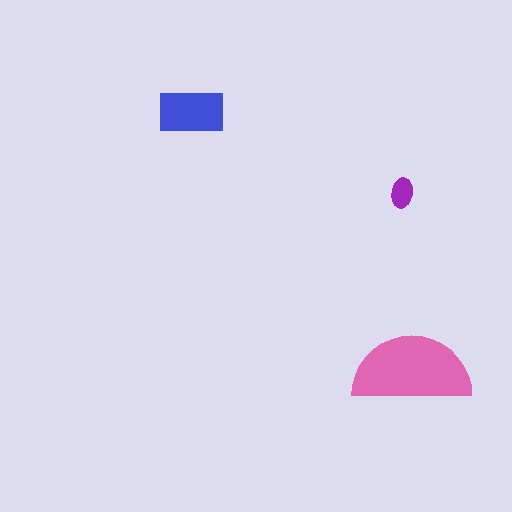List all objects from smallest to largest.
The purple ellipse, the blue rectangle, the pink semicircle.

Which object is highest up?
The blue rectangle is topmost.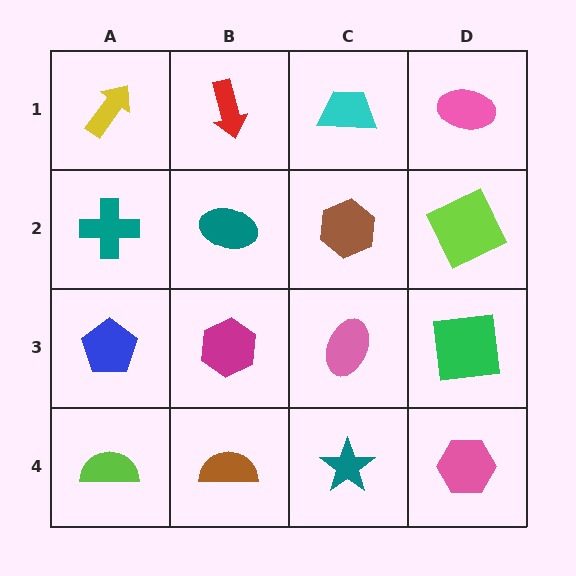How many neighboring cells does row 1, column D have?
2.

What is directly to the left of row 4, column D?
A teal star.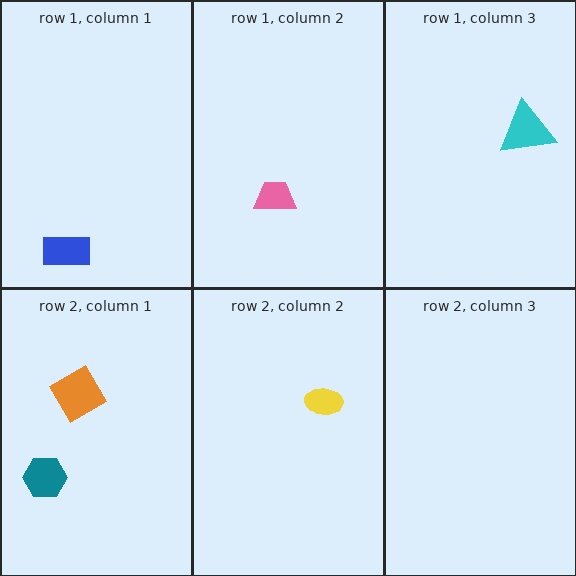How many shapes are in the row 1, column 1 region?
1.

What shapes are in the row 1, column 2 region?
The pink trapezoid.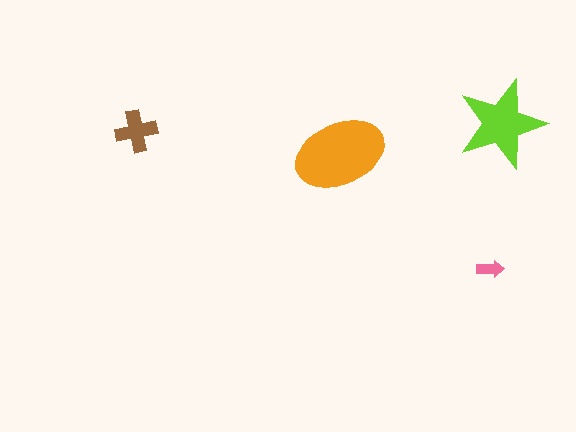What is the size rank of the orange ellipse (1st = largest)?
1st.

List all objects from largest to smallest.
The orange ellipse, the lime star, the brown cross, the pink arrow.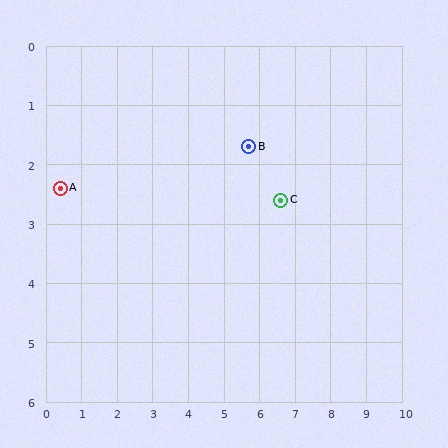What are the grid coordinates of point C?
Point C is at approximately (6.6, 2.6).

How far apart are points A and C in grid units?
Points A and C are about 6.2 grid units apart.